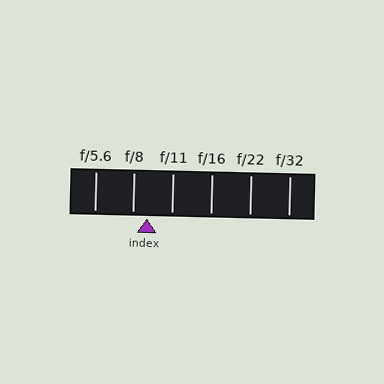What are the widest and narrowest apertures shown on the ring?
The widest aperture shown is f/5.6 and the narrowest is f/32.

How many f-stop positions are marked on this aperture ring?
There are 6 f-stop positions marked.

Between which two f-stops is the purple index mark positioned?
The index mark is between f/8 and f/11.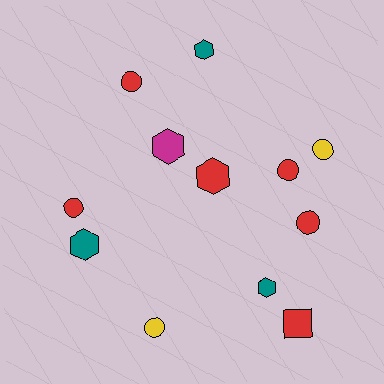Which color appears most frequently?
Red, with 6 objects.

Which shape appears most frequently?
Circle, with 6 objects.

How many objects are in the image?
There are 12 objects.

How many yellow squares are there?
There are no yellow squares.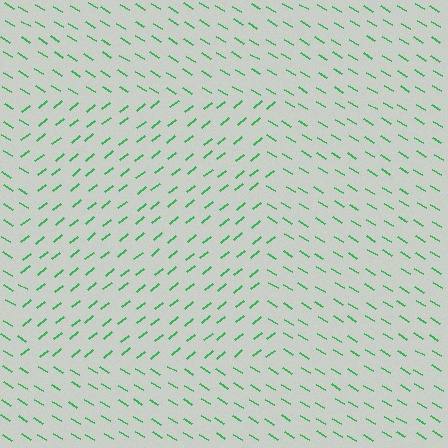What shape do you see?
I see a rectangle.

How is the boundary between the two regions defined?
The boundary is defined purely by a change in line orientation (approximately 70 degrees difference). All lines are the same color and thickness.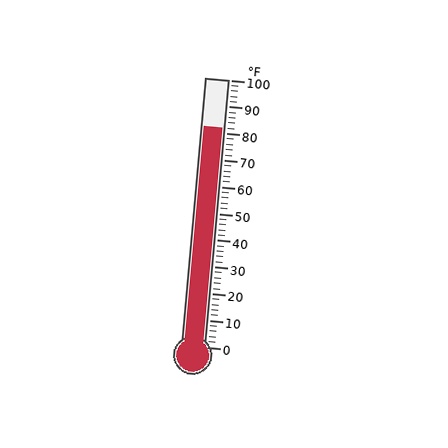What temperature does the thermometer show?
The thermometer shows approximately 82°F.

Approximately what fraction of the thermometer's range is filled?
The thermometer is filled to approximately 80% of its range.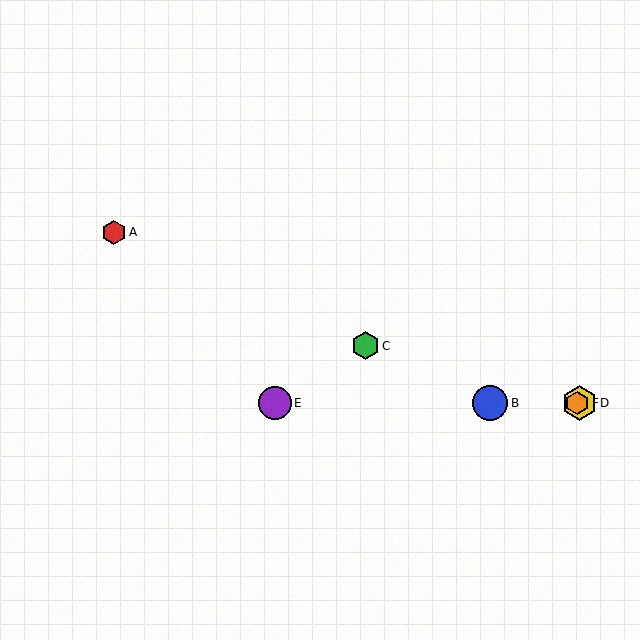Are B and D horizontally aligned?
Yes, both are at y≈403.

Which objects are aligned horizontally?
Objects B, D, E, F are aligned horizontally.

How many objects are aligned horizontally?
4 objects (B, D, E, F) are aligned horizontally.